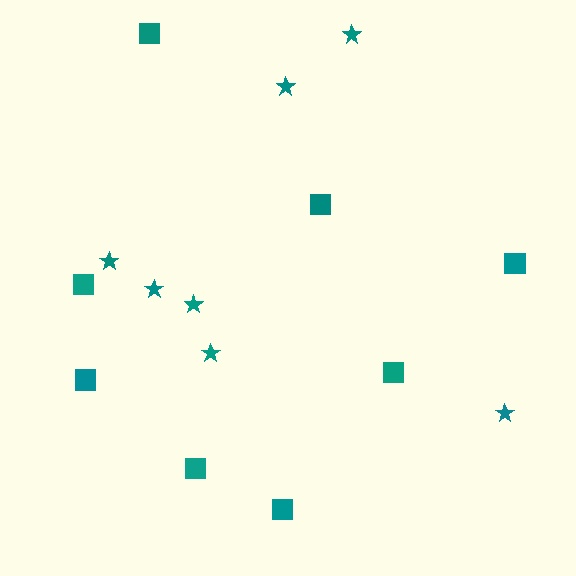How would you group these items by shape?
There are 2 groups: one group of squares (8) and one group of stars (7).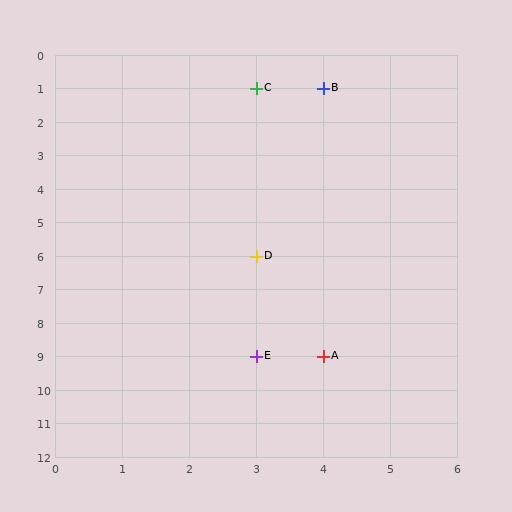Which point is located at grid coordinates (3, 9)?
Point E is at (3, 9).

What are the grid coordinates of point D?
Point D is at grid coordinates (3, 6).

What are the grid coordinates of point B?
Point B is at grid coordinates (4, 1).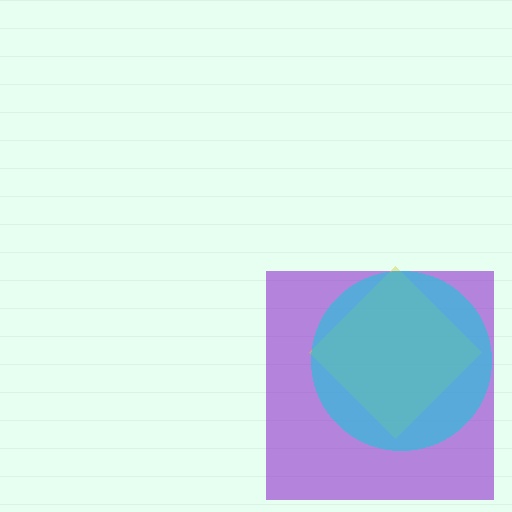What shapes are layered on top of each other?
The layered shapes are: a purple square, a yellow diamond, a cyan circle.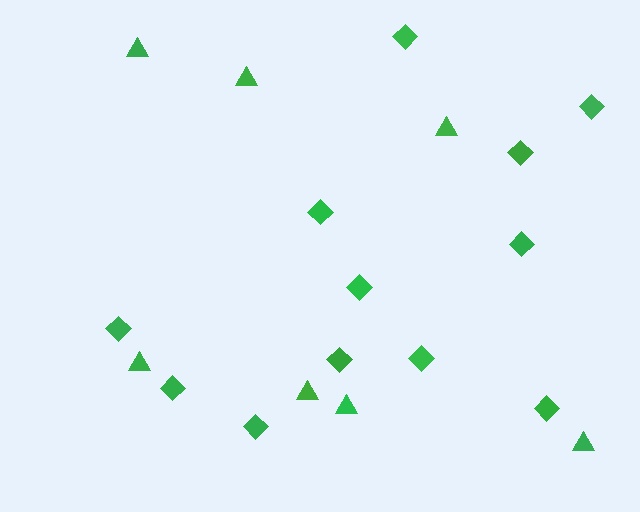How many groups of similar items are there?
There are 2 groups: one group of diamonds (12) and one group of triangles (7).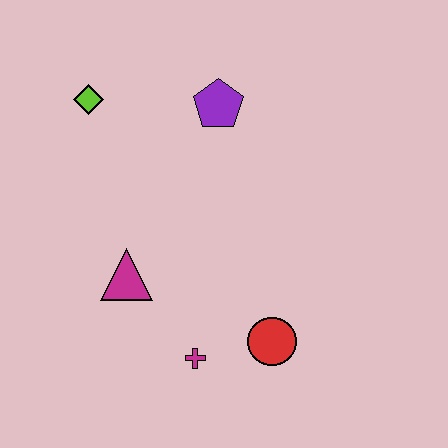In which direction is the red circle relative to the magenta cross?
The red circle is to the right of the magenta cross.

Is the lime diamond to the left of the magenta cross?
Yes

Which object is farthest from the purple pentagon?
The magenta cross is farthest from the purple pentagon.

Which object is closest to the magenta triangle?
The magenta cross is closest to the magenta triangle.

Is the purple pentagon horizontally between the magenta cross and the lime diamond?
No